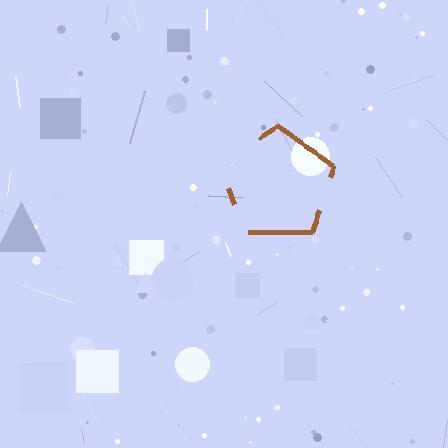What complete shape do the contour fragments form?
The contour fragments form a pentagon.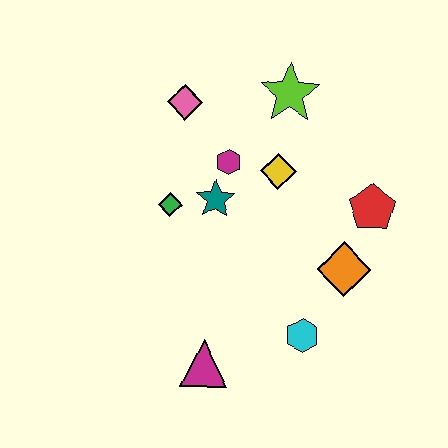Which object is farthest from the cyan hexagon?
The pink diamond is farthest from the cyan hexagon.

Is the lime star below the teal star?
No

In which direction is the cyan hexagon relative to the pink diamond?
The cyan hexagon is below the pink diamond.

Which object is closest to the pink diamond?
The magenta hexagon is closest to the pink diamond.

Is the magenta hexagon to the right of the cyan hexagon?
No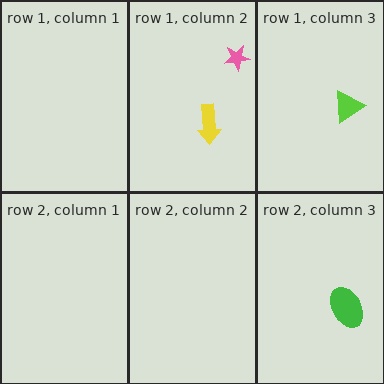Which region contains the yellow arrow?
The row 1, column 2 region.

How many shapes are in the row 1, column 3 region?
1.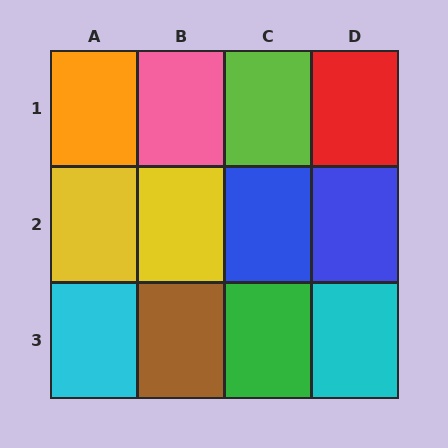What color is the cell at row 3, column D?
Cyan.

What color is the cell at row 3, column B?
Brown.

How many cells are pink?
1 cell is pink.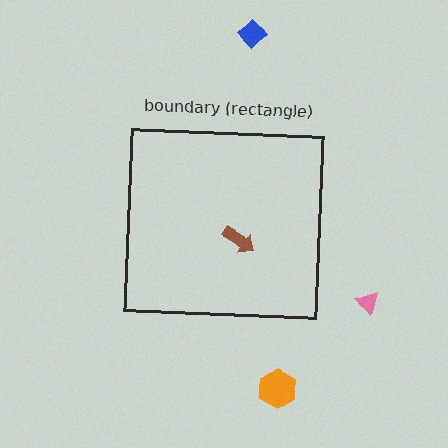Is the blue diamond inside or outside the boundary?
Outside.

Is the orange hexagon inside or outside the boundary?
Outside.